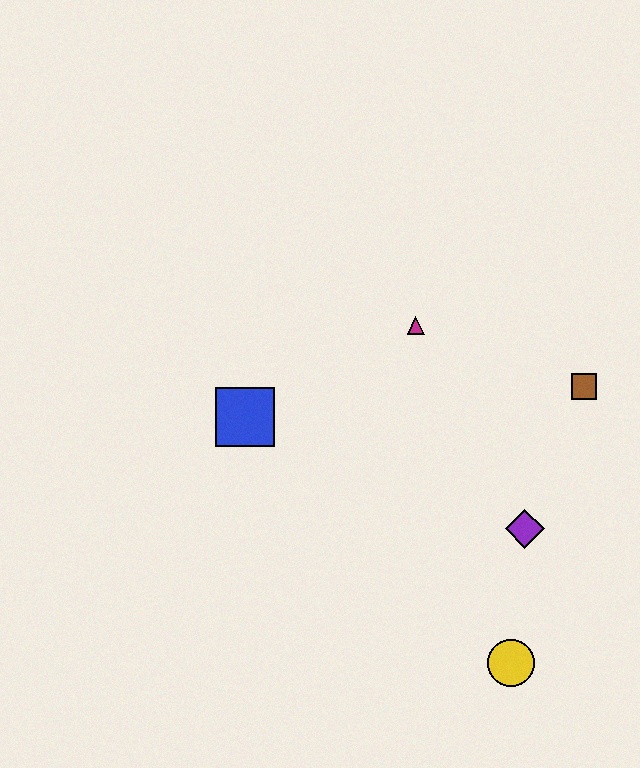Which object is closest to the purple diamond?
The yellow circle is closest to the purple diamond.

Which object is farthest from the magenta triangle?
The yellow circle is farthest from the magenta triangle.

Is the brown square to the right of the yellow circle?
Yes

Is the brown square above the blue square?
Yes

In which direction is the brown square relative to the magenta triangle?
The brown square is to the right of the magenta triangle.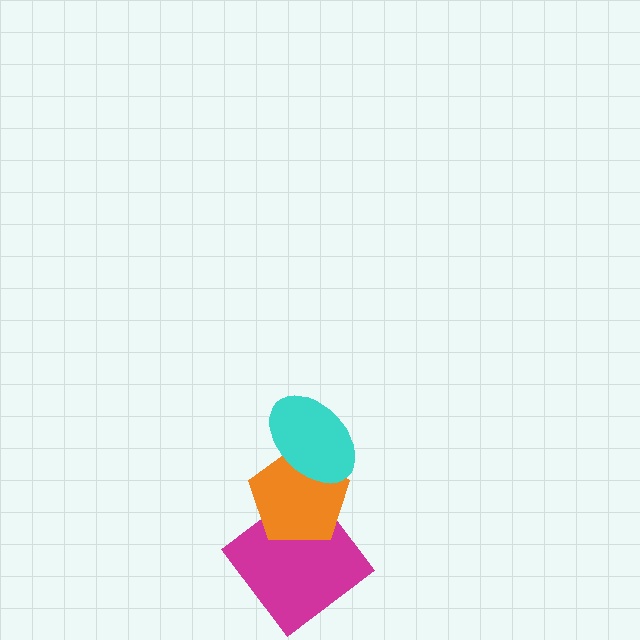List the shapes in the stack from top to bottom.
From top to bottom: the cyan ellipse, the orange pentagon, the magenta diamond.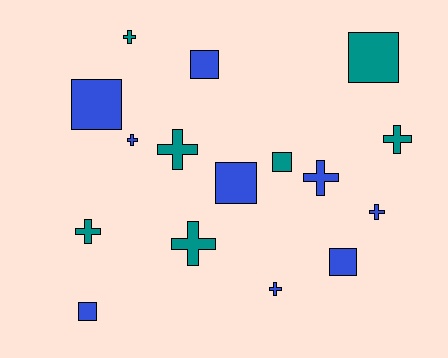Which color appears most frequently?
Blue, with 9 objects.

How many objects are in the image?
There are 16 objects.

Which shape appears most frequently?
Cross, with 9 objects.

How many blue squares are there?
There are 5 blue squares.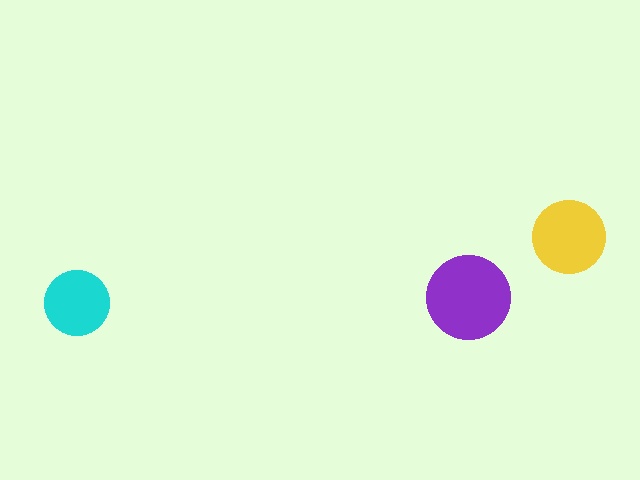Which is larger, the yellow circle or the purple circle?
The purple one.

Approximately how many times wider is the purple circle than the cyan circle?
About 1.5 times wider.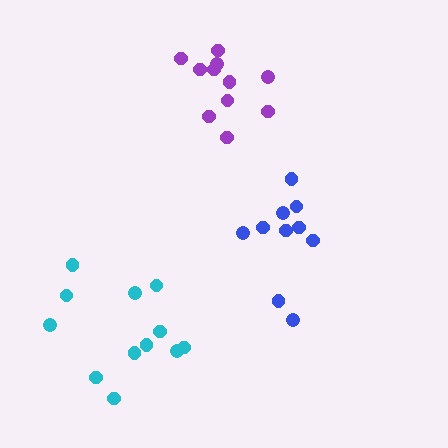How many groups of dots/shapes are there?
There are 3 groups.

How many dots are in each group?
Group 1: 12 dots, Group 2: 11 dots, Group 3: 10 dots (33 total).